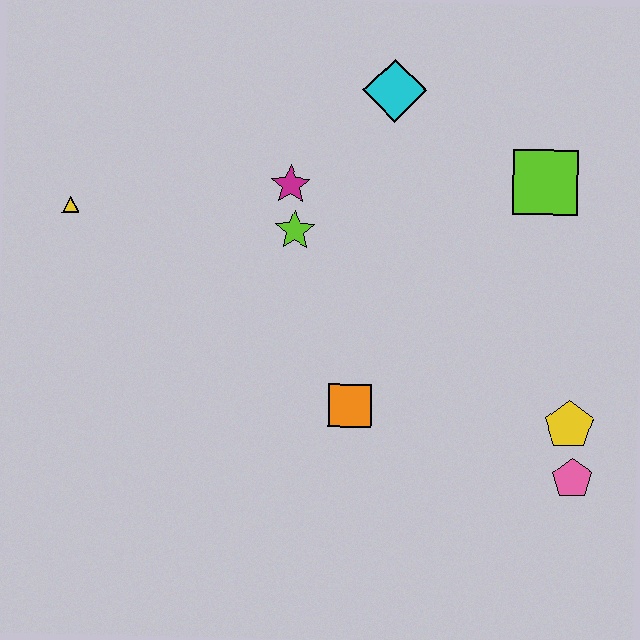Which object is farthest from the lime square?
The yellow triangle is farthest from the lime square.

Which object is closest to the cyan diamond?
The magenta star is closest to the cyan diamond.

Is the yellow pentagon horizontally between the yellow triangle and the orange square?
No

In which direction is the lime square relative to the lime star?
The lime square is to the right of the lime star.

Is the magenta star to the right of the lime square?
No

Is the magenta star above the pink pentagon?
Yes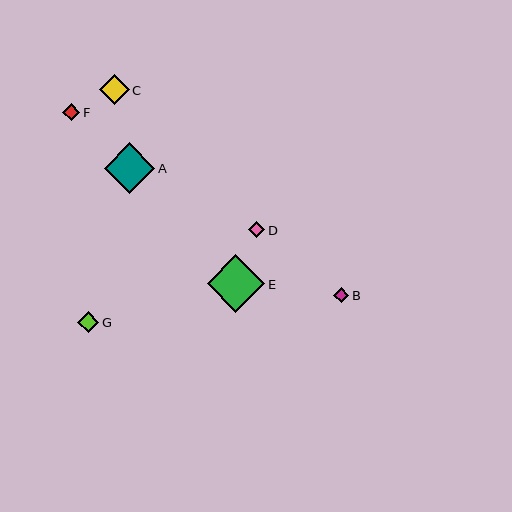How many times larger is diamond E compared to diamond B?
Diamond E is approximately 3.7 times the size of diamond B.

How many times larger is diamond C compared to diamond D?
Diamond C is approximately 1.8 times the size of diamond D.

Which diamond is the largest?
Diamond E is the largest with a size of approximately 57 pixels.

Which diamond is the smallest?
Diamond B is the smallest with a size of approximately 15 pixels.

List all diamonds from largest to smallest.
From largest to smallest: E, A, C, G, F, D, B.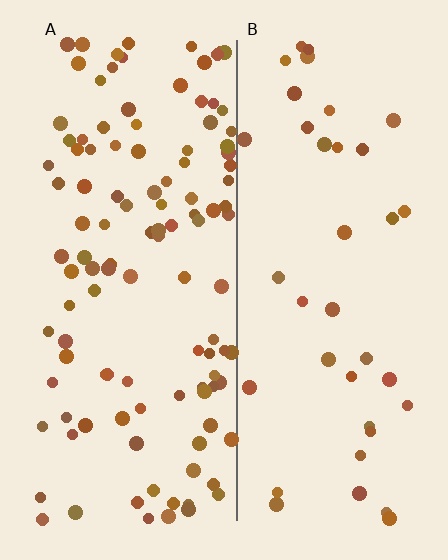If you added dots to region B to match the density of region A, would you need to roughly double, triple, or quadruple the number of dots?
Approximately triple.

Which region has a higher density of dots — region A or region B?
A (the left).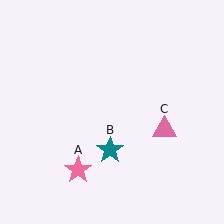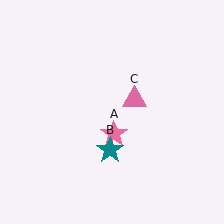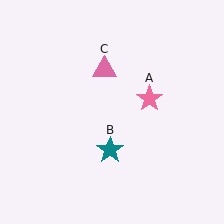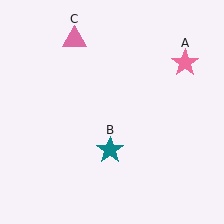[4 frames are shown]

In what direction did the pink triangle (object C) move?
The pink triangle (object C) moved up and to the left.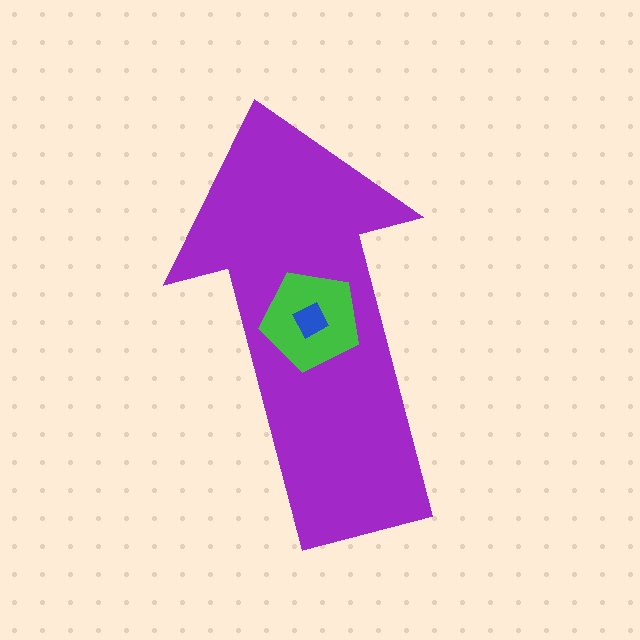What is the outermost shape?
The purple arrow.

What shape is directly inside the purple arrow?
The green pentagon.